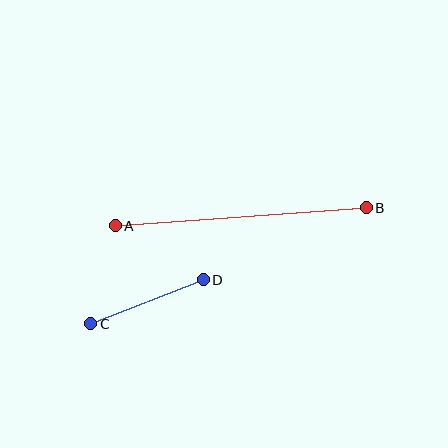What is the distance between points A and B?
The distance is approximately 252 pixels.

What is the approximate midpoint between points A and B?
The midpoint is at approximately (241, 217) pixels.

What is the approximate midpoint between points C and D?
The midpoint is at approximately (147, 302) pixels.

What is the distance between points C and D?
The distance is approximately 121 pixels.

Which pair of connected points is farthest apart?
Points A and B are farthest apart.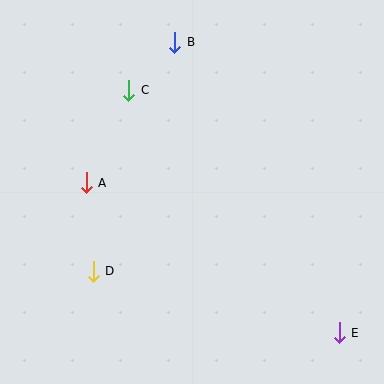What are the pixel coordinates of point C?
Point C is at (129, 90).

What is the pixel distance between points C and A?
The distance between C and A is 102 pixels.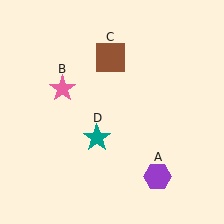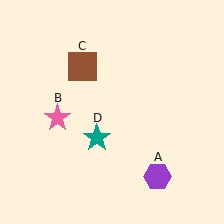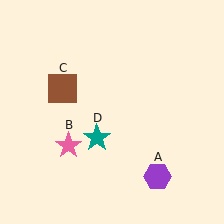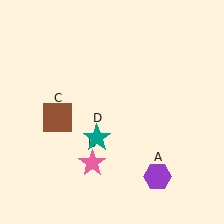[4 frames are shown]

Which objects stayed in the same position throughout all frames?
Purple hexagon (object A) and teal star (object D) remained stationary.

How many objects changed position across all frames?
2 objects changed position: pink star (object B), brown square (object C).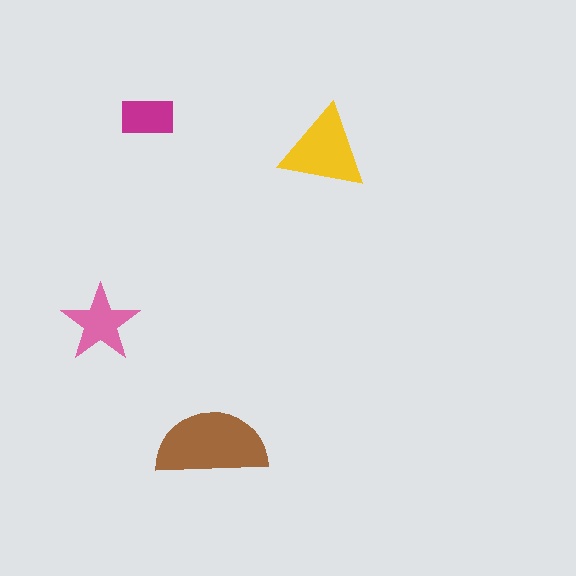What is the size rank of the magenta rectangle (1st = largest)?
4th.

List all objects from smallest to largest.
The magenta rectangle, the pink star, the yellow triangle, the brown semicircle.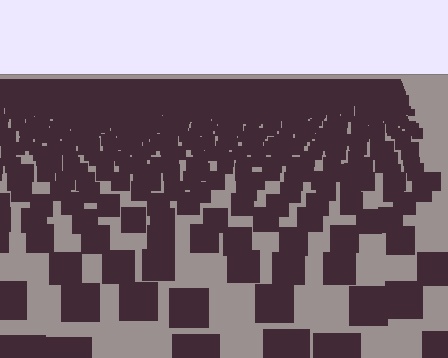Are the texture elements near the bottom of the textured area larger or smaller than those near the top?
Larger. Near the bottom, elements are closer to the viewer and appear at a bigger on-screen size.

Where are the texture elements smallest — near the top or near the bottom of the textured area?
Near the top.